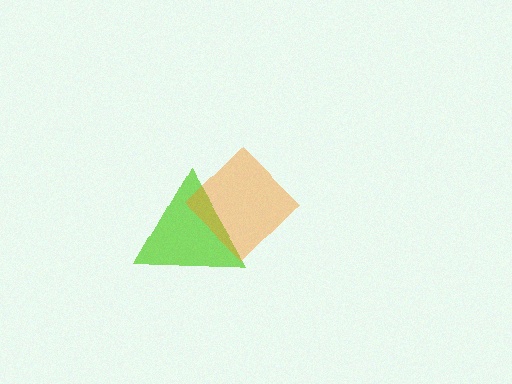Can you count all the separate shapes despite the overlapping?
Yes, there are 2 separate shapes.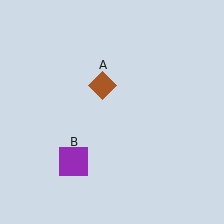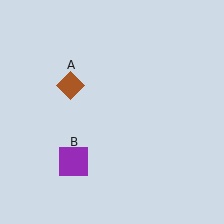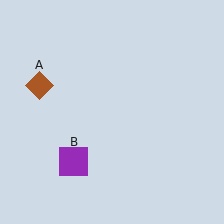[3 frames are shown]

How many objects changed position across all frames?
1 object changed position: brown diamond (object A).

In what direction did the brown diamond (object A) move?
The brown diamond (object A) moved left.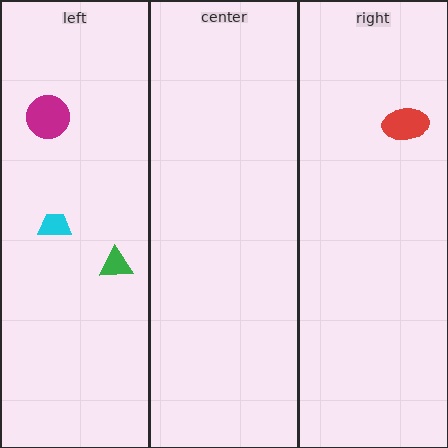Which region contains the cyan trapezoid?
The left region.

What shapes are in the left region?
The cyan trapezoid, the green triangle, the magenta circle.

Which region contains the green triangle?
The left region.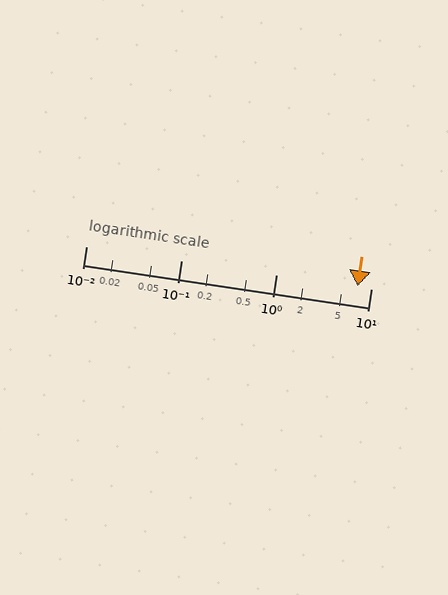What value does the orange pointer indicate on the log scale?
The pointer indicates approximately 7.3.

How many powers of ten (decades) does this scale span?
The scale spans 3 decades, from 0.01 to 10.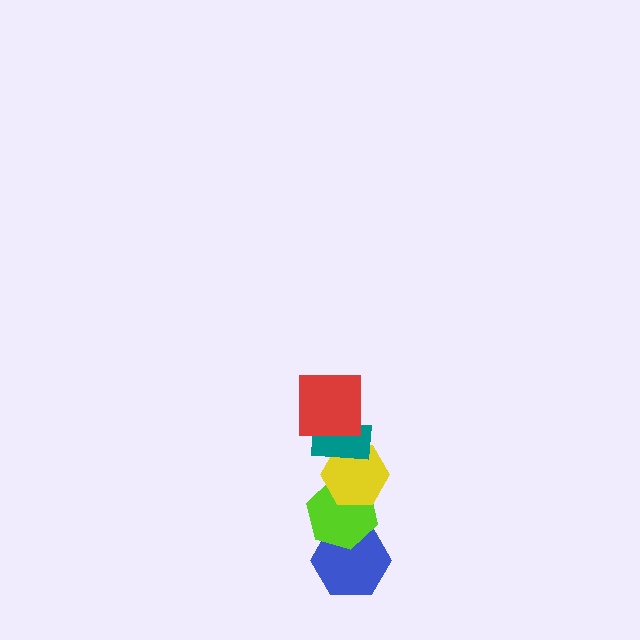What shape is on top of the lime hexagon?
The yellow hexagon is on top of the lime hexagon.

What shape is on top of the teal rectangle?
The red square is on top of the teal rectangle.